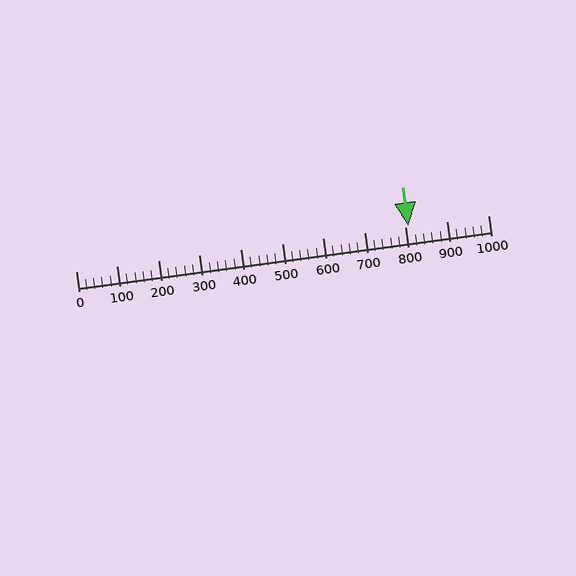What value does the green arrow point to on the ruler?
The green arrow points to approximately 806.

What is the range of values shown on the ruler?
The ruler shows values from 0 to 1000.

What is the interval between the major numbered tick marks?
The major tick marks are spaced 100 units apart.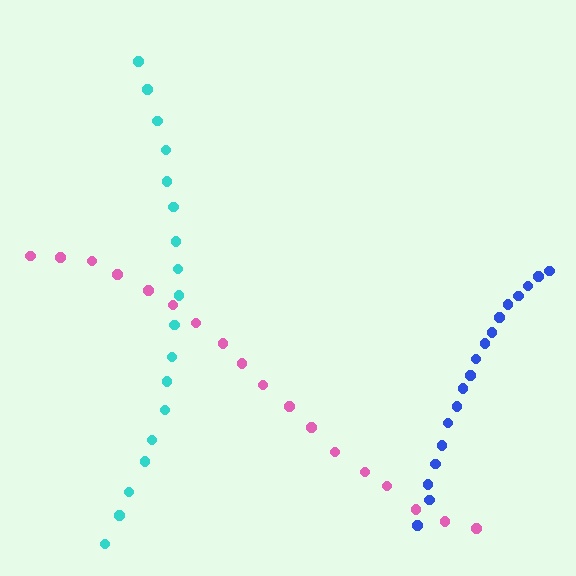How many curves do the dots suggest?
There are 3 distinct paths.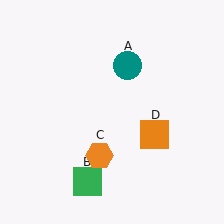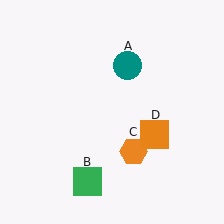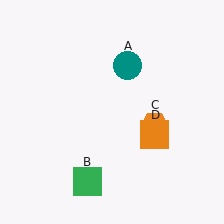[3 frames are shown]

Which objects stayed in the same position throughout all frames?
Teal circle (object A) and green square (object B) and orange square (object D) remained stationary.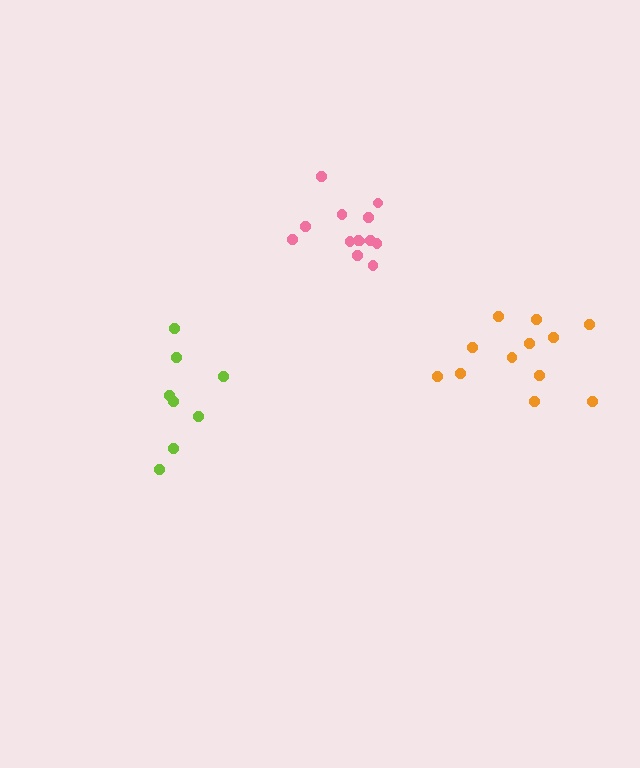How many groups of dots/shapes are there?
There are 3 groups.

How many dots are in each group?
Group 1: 13 dots, Group 2: 8 dots, Group 3: 12 dots (33 total).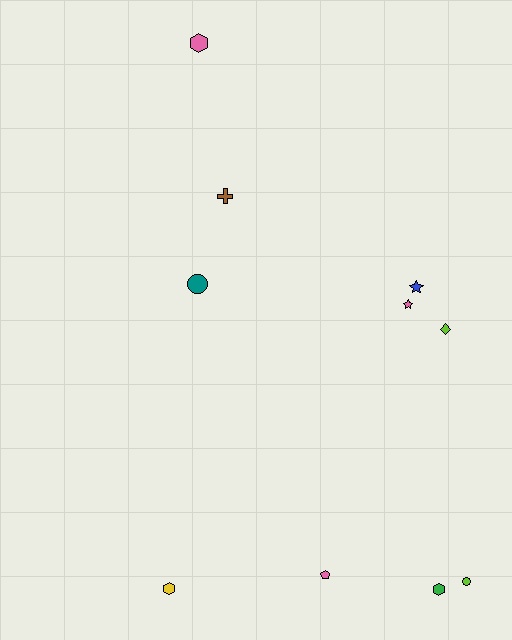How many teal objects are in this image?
There is 1 teal object.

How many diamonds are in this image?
There is 1 diamond.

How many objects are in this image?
There are 10 objects.